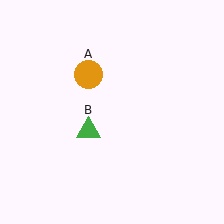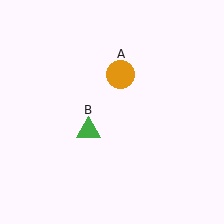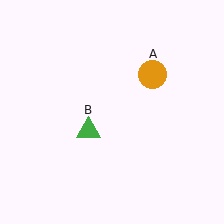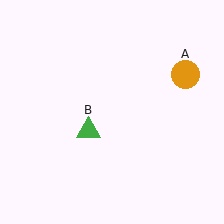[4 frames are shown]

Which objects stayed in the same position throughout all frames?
Green triangle (object B) remained stationary.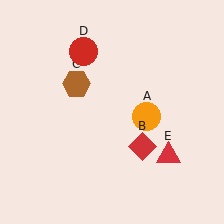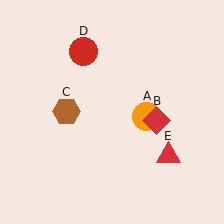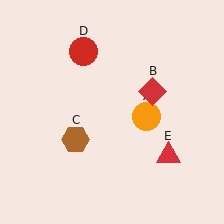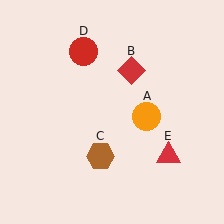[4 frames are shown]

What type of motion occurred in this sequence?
The red diamond (object B), brown hexagon (object C) rotated counterclockwise around the center of the scene.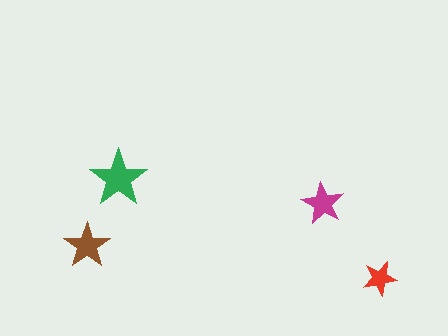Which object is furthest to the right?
The red star is rightmost.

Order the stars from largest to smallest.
the green one, the brown one, the magenta one, the red one.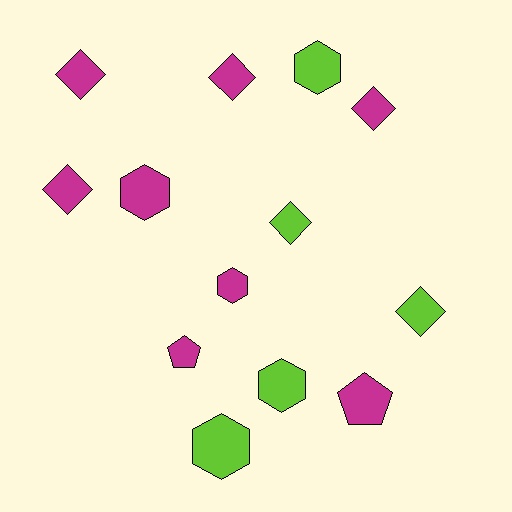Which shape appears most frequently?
Diamond, with 6 objects.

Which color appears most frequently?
Magenta, with 8 objects.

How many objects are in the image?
There are 13 objects.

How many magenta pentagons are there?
There are 2 magenta pentagons.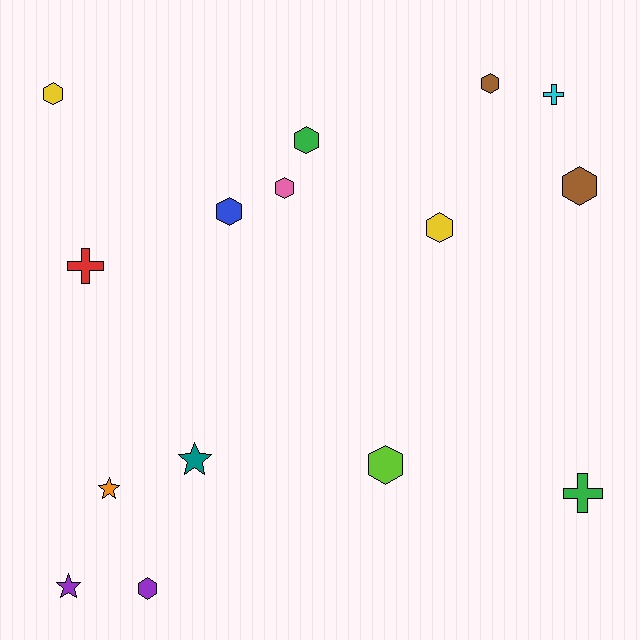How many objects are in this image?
There are 15 objects.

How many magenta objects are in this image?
There are no magenta objects.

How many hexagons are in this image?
There are 9 hexagons.